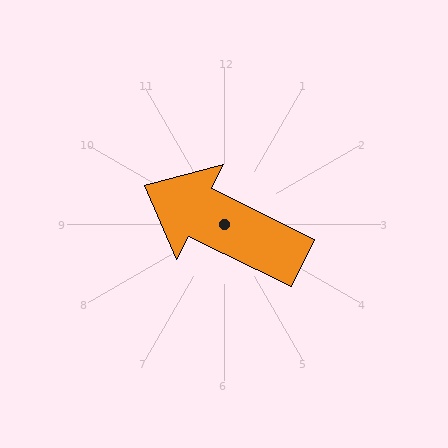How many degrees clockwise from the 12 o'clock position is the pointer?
Approximately 296 degrees.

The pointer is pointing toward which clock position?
Roughly 10 o'clock.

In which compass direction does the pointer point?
Northwest.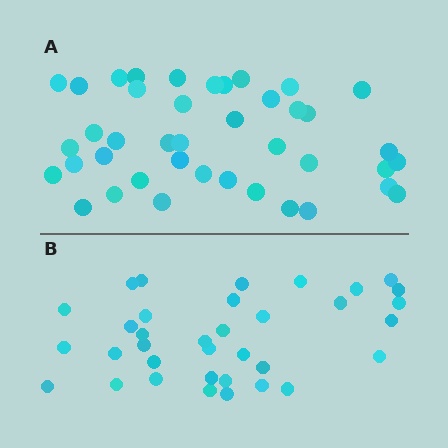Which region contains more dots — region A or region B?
Region A (the top region) has more dots.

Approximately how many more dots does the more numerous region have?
Region A has about 6 more dots than region B.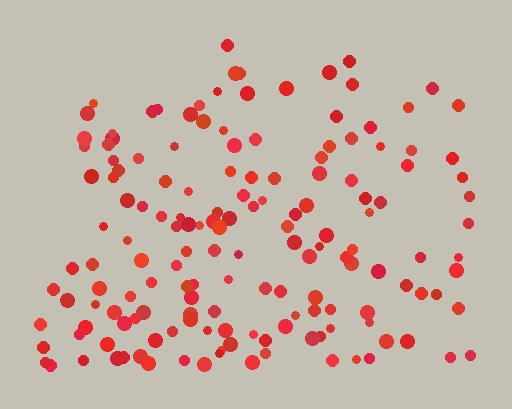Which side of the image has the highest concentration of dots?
The bottom.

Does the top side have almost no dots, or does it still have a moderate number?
Still a moderate number, just noticeably fewer than the bottom.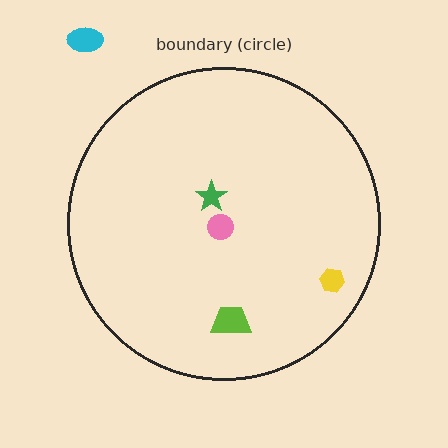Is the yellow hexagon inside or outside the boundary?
Inside.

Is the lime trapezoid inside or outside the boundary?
Inside.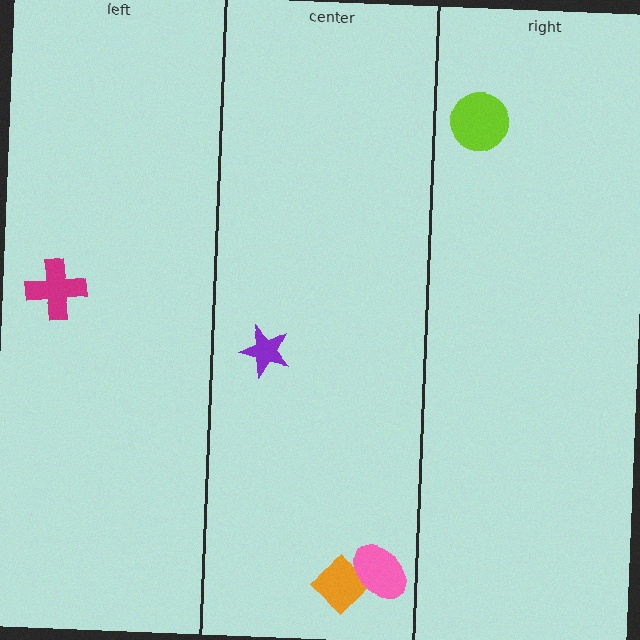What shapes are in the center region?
The orange diamond, the pink ellipse, the purple star.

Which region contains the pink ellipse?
The center region.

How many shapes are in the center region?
3.